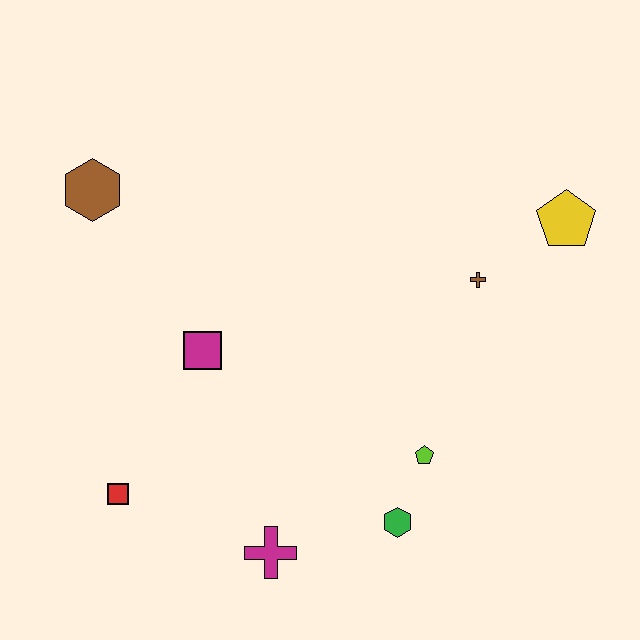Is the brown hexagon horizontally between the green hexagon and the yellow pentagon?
No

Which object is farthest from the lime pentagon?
The brown hexagon is farthest from the lime pentagon.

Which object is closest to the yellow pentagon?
The brown cross is closest to the yellow pentagon.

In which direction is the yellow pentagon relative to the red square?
The yellow pentagon is to the right of the red square.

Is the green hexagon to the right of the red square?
Yes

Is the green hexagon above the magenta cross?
Yes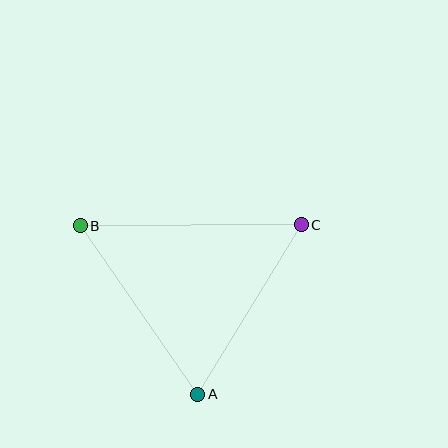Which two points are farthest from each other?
Points B and C are farthest from each other.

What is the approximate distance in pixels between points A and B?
The distance between A and B is approximately 205 pixels.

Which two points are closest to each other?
Points A and C are closest to each other.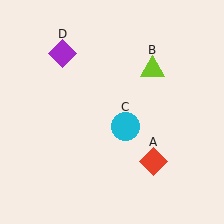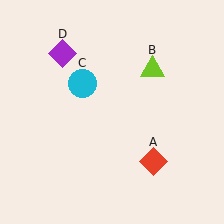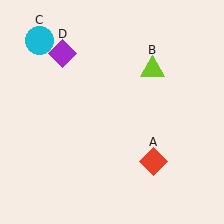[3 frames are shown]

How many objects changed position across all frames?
1 object changed position: cyan circle (object C).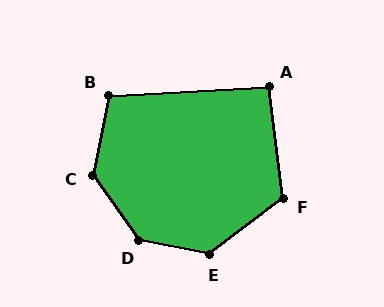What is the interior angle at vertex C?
Approximately 133 degrees (obtuse).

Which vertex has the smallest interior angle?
A, at approximately 94 degrees.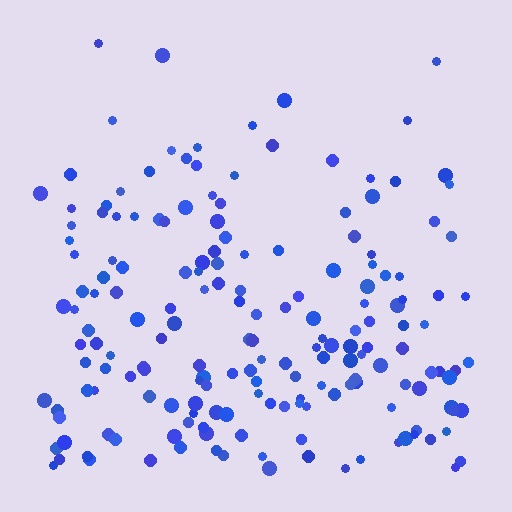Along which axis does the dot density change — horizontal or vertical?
Vertical.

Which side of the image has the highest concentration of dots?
The bottom.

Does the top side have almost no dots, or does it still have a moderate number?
Still a moderate number, just noticeably fewer than the bottom.